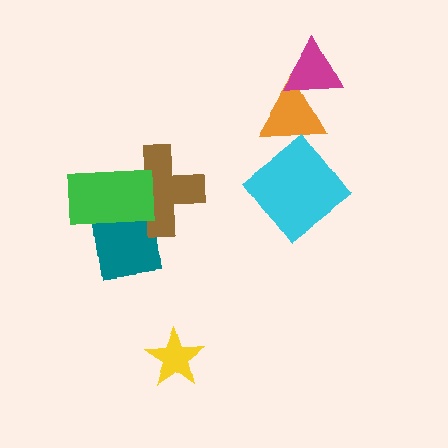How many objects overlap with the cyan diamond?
0 objects overlap with the cyan diamond.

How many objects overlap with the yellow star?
0 objects overlap with the yellow star.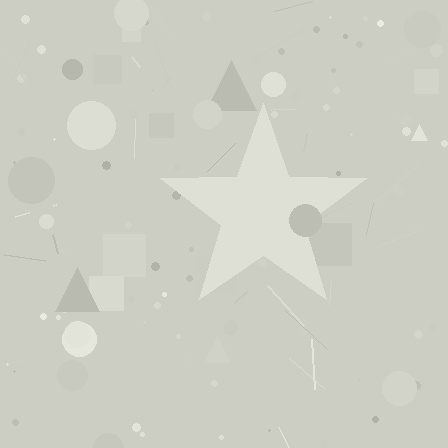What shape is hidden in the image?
A star is hidden in the image.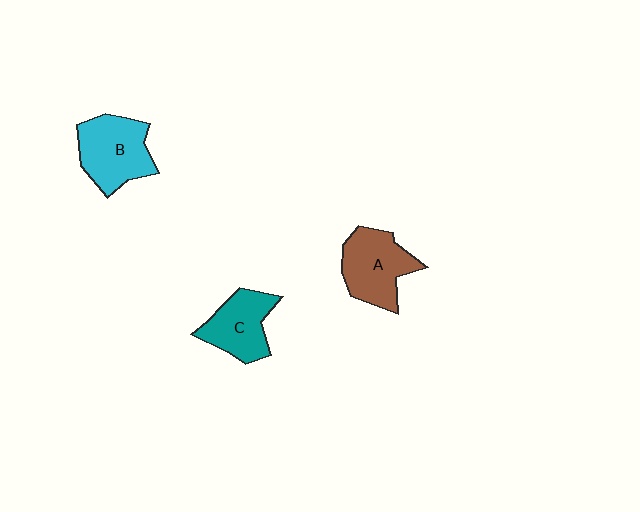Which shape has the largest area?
Shape B (cyan).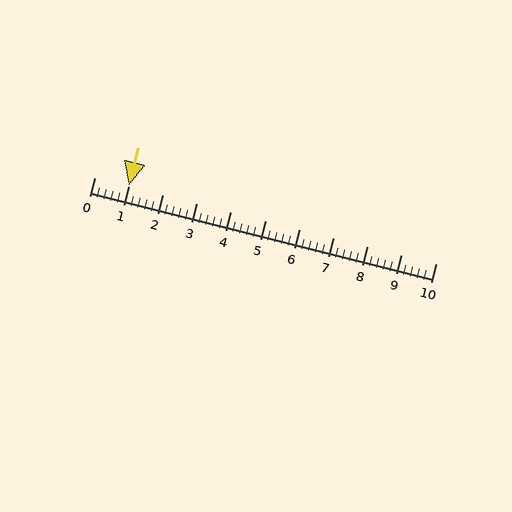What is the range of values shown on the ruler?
The ruler shows values from 0 to 10.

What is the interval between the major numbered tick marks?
The major tick marks are spaced 1 units apart.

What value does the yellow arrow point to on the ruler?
The yellow arrow points to approximately 1.0.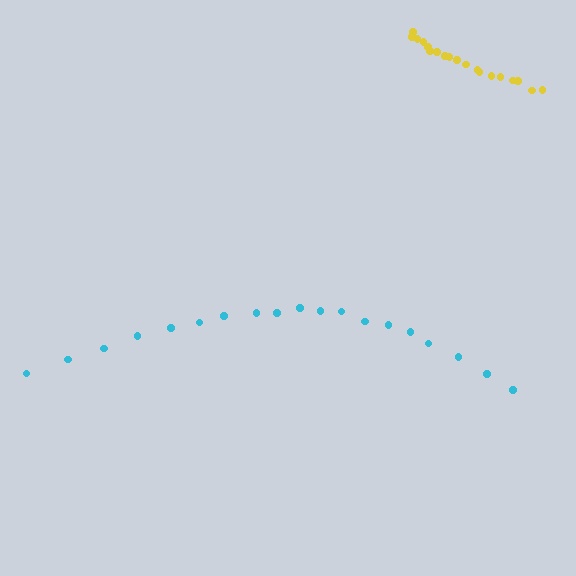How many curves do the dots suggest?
There are 2 distinct paths.